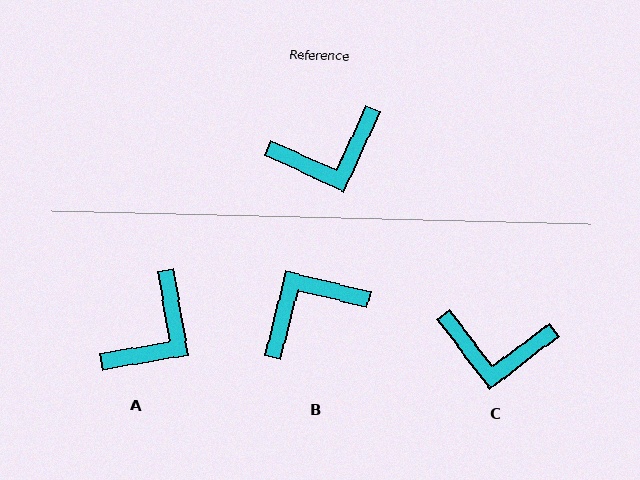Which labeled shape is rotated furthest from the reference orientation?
B, about 169 degrees away.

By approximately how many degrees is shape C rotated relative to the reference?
Approximately 28 degrees clockwise.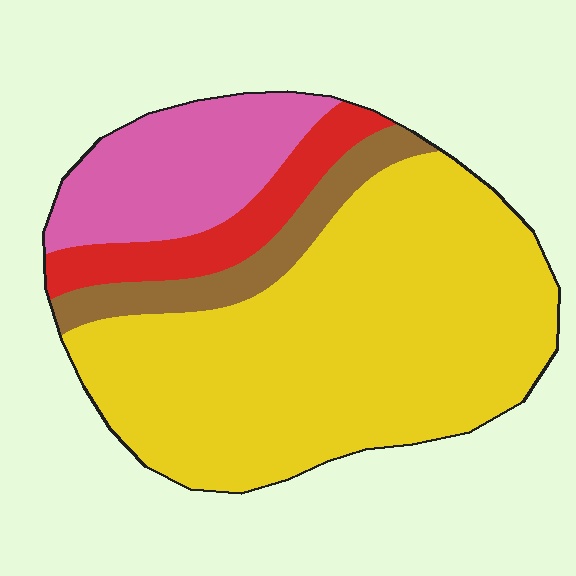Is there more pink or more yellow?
Yellow.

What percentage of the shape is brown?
Brown covers 9% of the shape.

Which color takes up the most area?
Yellow, at roughly 65%.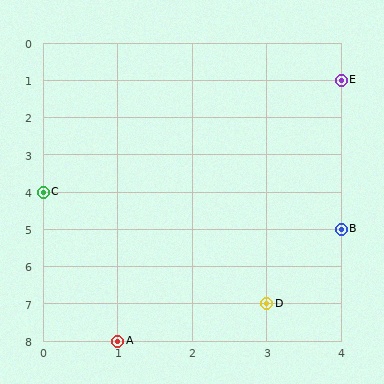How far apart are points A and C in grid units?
Points A and C are 1 column and 4 rows apart (about 4.1 grid units diagonally).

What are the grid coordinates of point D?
Point D is at grid coordinates (3, 7).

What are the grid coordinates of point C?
Point C is at grid coordinates (0, 4).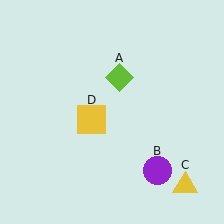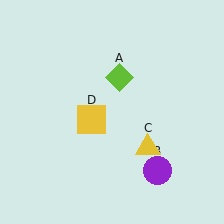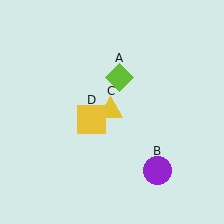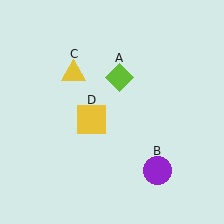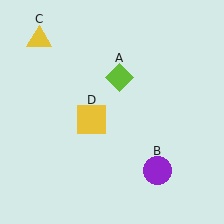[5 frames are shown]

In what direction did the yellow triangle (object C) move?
The yellow triangle (object C) moved up and to the left.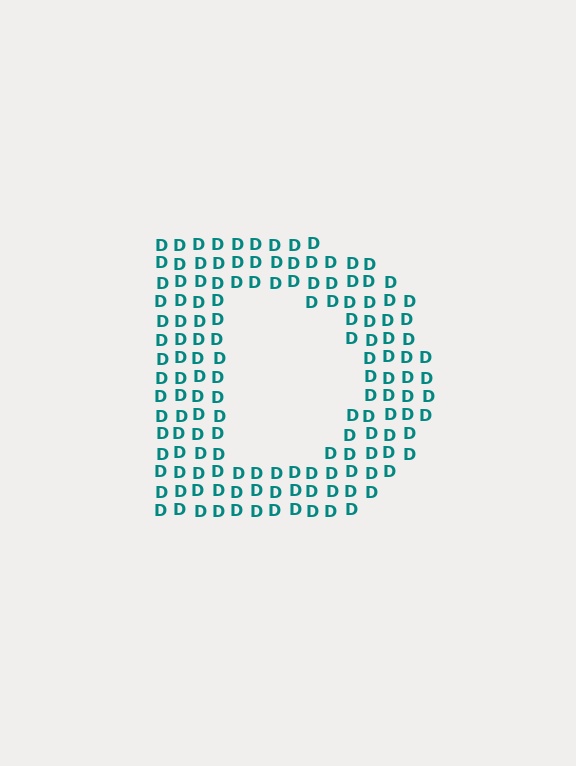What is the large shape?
The large shape is the letter D.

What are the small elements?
The small elements are letter D's.